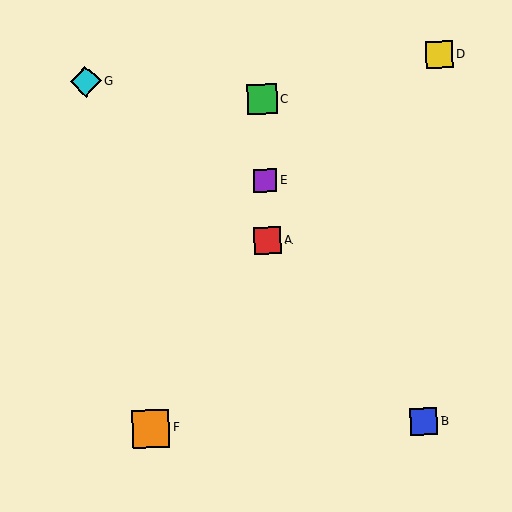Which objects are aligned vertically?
Objects A, C, E are aligned vertically.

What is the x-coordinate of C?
Object C is at x≈262.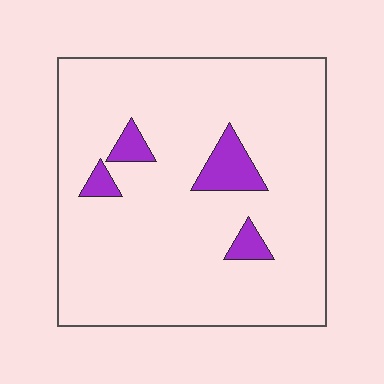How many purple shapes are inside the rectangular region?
4.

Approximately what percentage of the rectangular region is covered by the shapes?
Approximately 10%.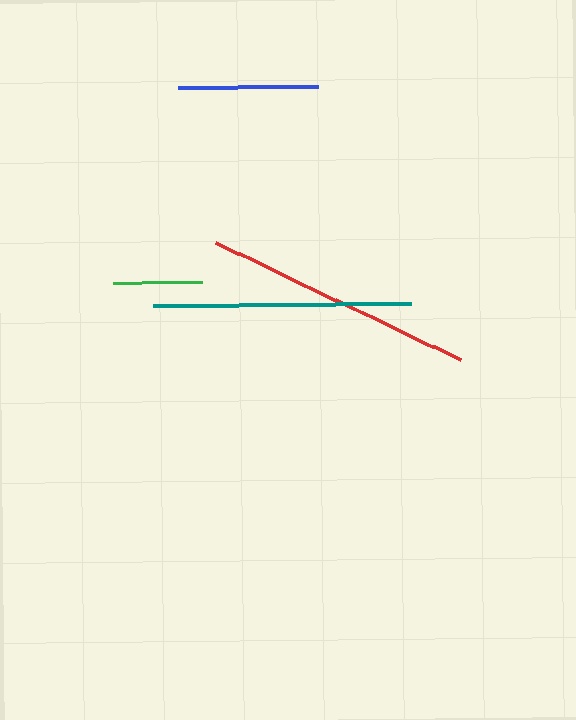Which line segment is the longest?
The red line is the longest at approximately 272 pixels.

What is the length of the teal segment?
The teal segment is approximately 258 pixels long.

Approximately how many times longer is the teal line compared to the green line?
The teal line is approximately 2.9 times the length of the green line.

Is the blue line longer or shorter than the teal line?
The teal line is longer than the blue line.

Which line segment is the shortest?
The green line is the shortest at approximately 89 pixels.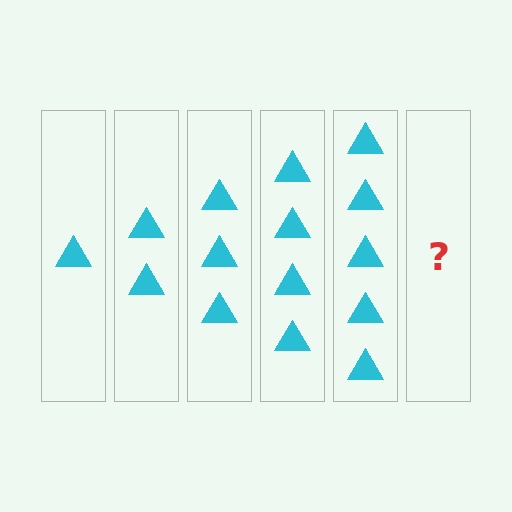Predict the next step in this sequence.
The next step is 6 triangles.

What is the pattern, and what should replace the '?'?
The pattern is that each step adds one more triangle. The '?' should be 6 triangles.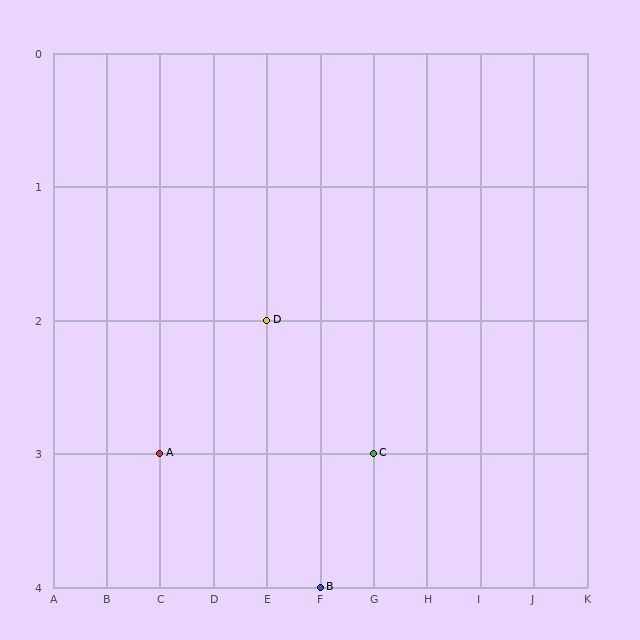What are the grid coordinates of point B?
Point B is at grid coordinates (F, 4).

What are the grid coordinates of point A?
Point A is at grid coordinates (C, 3).